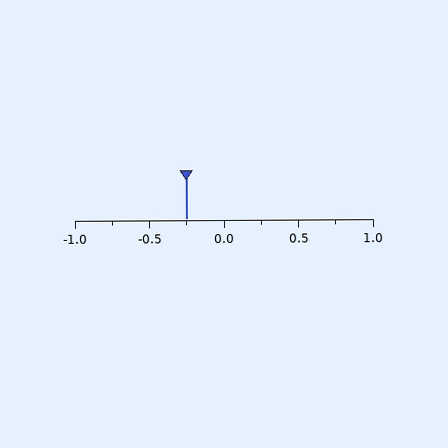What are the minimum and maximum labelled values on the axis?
The axis runs from -1.0 to 1.0.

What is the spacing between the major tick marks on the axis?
The major ticks are spaced 0.5 apart.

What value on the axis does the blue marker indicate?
The marker indicates approximately -0.25.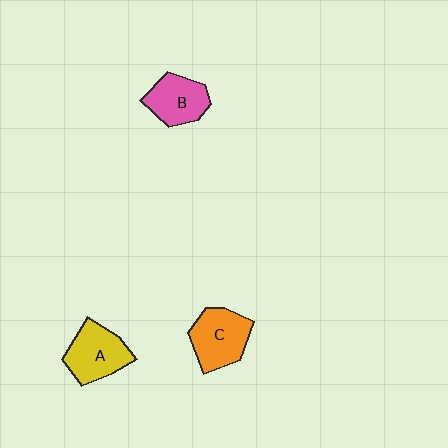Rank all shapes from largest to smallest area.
From largest to smallest: C (orange), A (yellow), B (pink).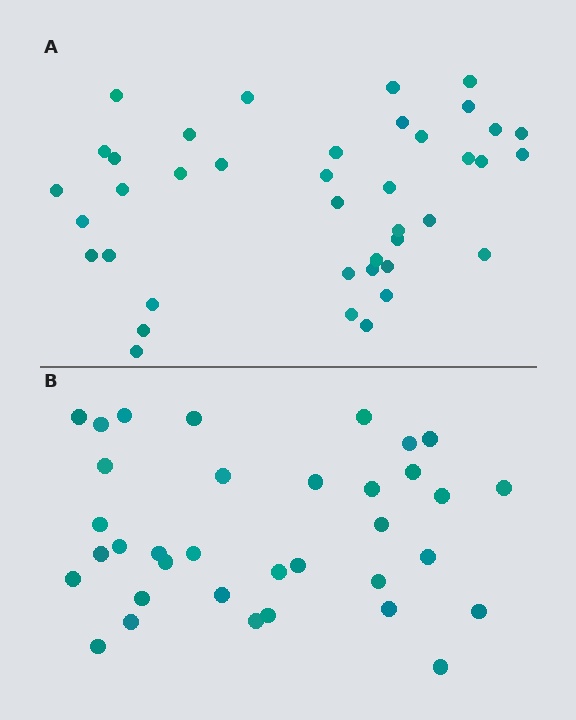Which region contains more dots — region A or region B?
Region A (the top region) has more dots.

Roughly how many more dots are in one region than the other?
Region A has about 5 more dots than region B.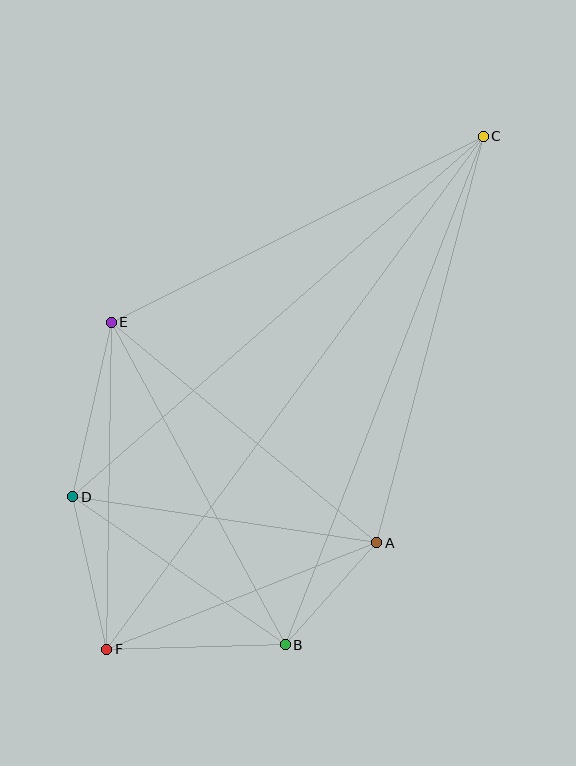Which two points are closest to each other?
Points A and B are closest to each other.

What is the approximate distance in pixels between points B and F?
The distance between B and F is approximately 179 pixels.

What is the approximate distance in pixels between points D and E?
The distance between D and E is approximately 179 pixels.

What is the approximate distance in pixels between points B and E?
The distance between B and E is approximately 367 pixels.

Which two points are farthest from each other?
Points C and F are farthest from each other.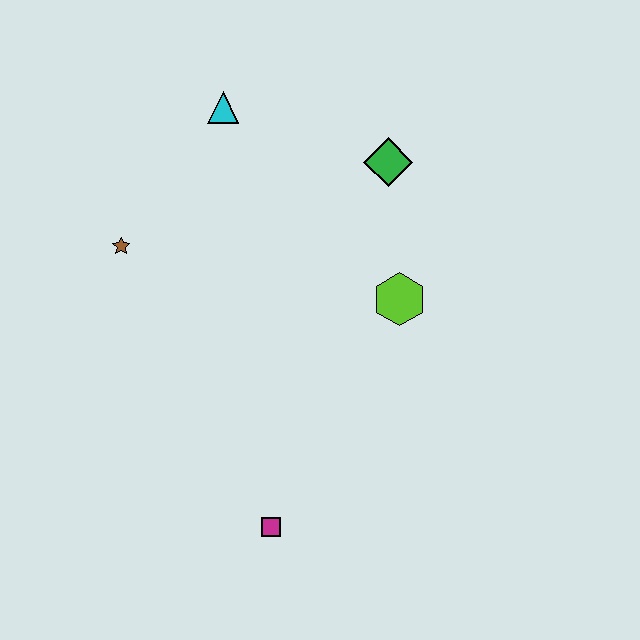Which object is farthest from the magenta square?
The cyan triangle is farthest from the magenta square.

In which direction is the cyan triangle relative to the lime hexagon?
The cyan triangle is above the lime hexagon.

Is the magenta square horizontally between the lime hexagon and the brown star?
Yes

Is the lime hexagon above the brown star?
No